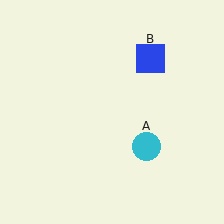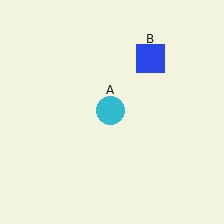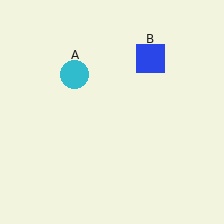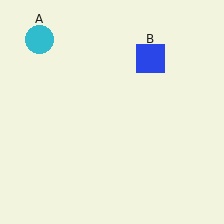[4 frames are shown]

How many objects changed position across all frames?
1 object changed position: cyan circle (object A).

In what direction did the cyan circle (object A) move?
The cyan circle (object A) moved up and to the left.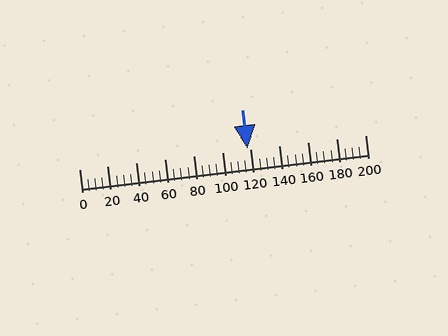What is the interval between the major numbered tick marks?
The major tick marks are spaced 20 units apart.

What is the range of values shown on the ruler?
The ruler shows values from 0 to 200.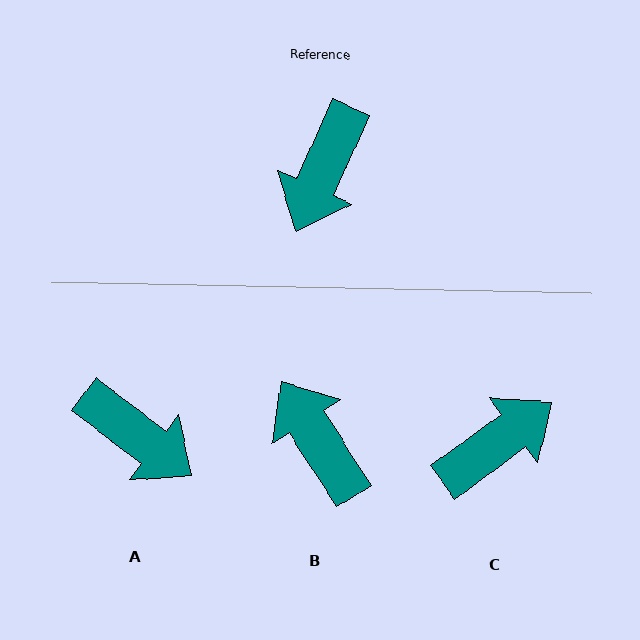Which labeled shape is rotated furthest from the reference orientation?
C, about 151 degrees away.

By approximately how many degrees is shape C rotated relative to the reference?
Approximately 151 degrees counter-clockwise.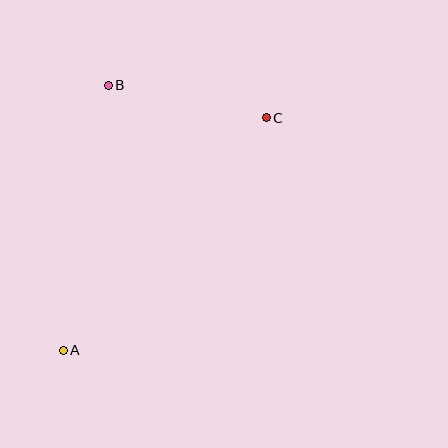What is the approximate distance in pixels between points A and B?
The distance between A and B is approximately 269 pixels.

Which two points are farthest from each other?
Points A and C are farthest from each other.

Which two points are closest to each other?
Points B and C are closest to each other.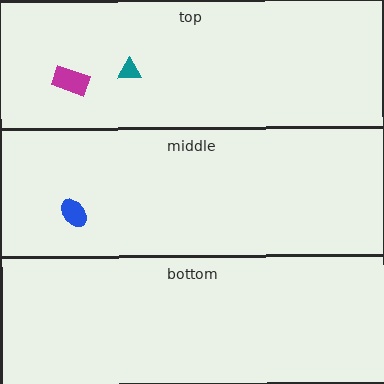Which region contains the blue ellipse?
The middle region.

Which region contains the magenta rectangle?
The top region.